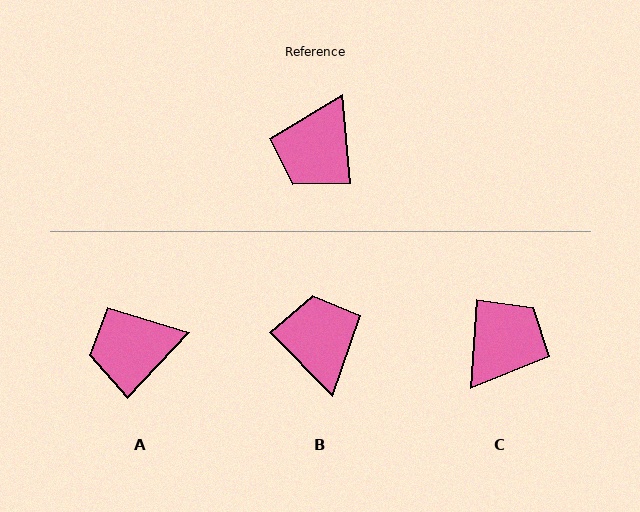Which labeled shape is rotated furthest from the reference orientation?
C, about 171 degrees away.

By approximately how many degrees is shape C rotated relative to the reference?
Approximately 171 degrees counter-clockwise.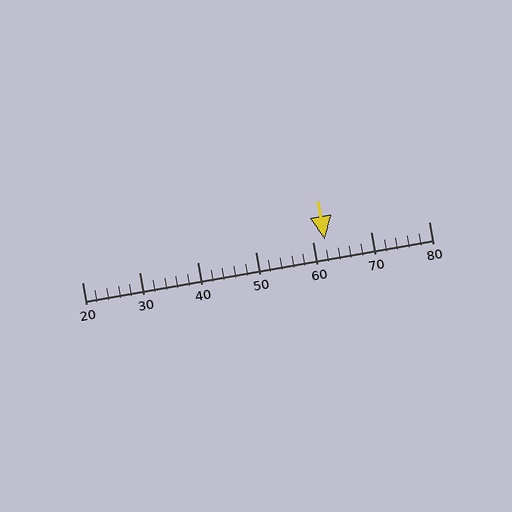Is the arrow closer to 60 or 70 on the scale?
The arrow is closer to 60.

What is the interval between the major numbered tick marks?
The major tick marks are spaced 10 units apart.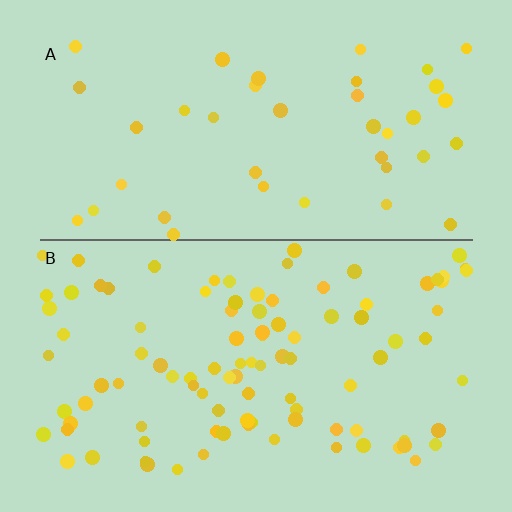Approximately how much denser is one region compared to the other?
Approximately 2.4× — region B over region A.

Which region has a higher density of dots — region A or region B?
B (the bottom).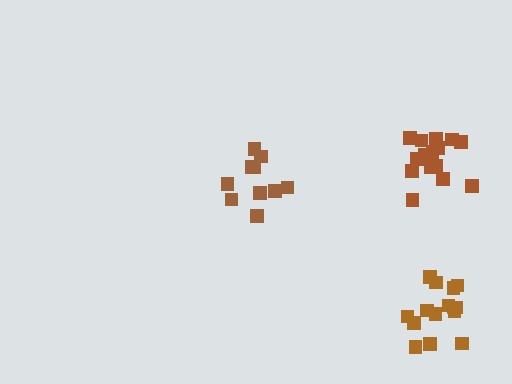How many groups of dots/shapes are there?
There are 3 groups.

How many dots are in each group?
Group 1: 10 dots, Group 2: 15 dots, Group 3: 15 dots (40 total).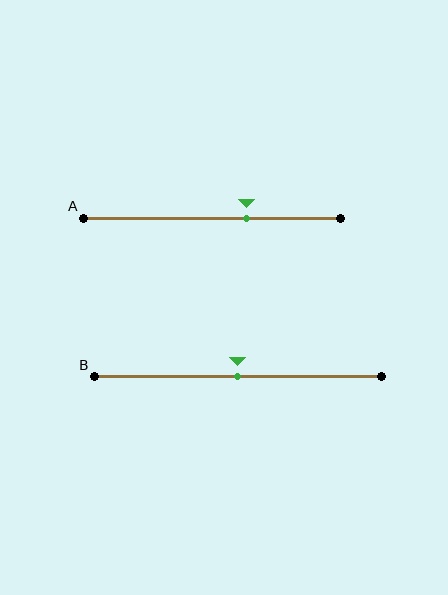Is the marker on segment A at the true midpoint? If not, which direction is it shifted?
No, the marker on segment A is shifted to the right by about 14% of the segment length.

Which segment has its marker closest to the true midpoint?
Segment B has its marker closest to the true midpoint.